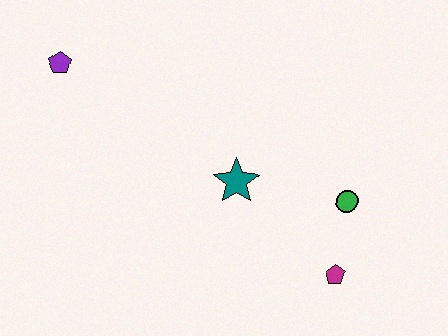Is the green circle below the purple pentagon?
Yes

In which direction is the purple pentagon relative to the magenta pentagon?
The purple pentagon is to the left of the magenta pentagon.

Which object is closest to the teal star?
The green circle is closest to the teal star.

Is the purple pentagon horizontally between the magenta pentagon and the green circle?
No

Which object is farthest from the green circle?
The purple pentagon is farthest from the green circle.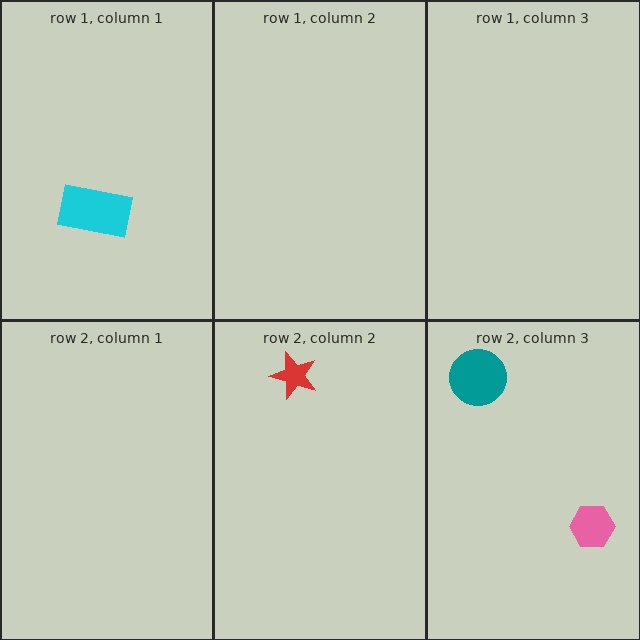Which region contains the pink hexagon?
The row 2, column 3 region.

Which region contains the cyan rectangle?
The row 1, column 1 region.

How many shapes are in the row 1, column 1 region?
1.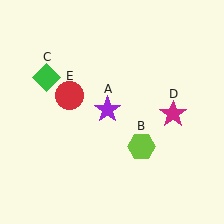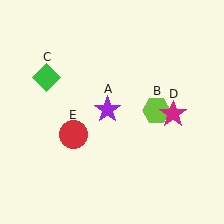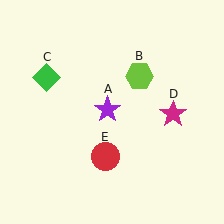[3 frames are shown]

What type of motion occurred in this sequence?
The lime hexagon (object B), red circle (object E) rotated counterclockwise around the center of the scene.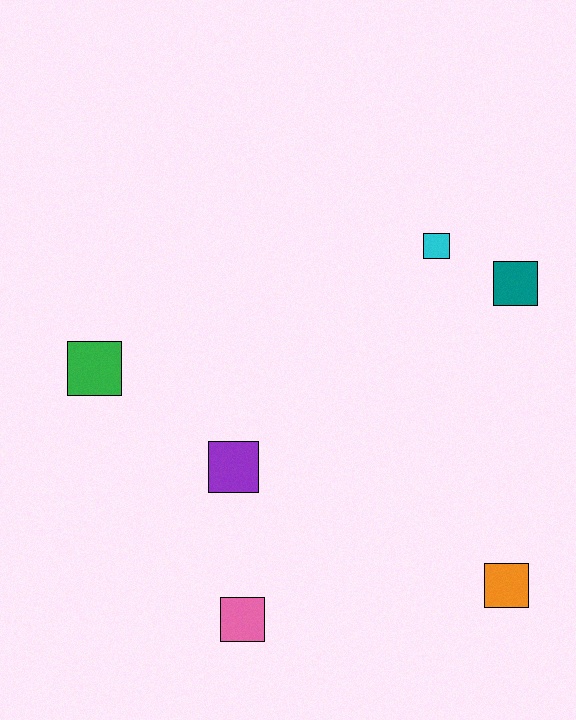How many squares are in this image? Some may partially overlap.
There are 6 squares.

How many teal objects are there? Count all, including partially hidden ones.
There is 1 teal object.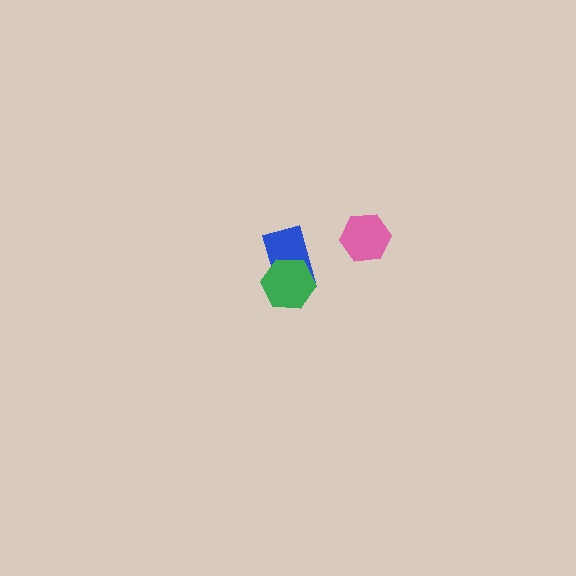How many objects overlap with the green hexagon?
1 object overlaps with the green hexagon.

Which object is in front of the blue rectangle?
The green hexagon is in front of the blue rectangle.